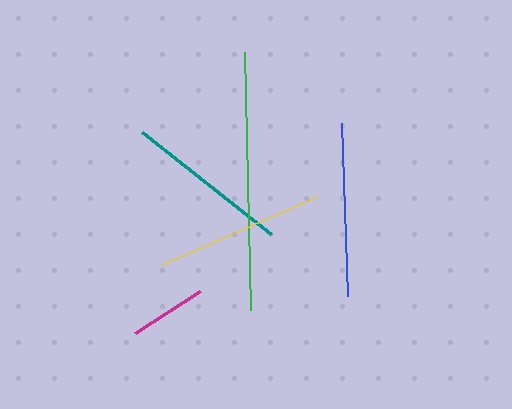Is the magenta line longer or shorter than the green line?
The green line is longer than the magenta line.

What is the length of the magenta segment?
The magenta segment is approximately 77 pixels long.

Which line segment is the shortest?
The magenta line is the shortest at approximately 77 pixels.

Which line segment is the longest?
The green line is the longest at approximately 258 pixels.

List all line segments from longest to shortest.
From longest to shortest: green, blue, yellow, teal, magenta.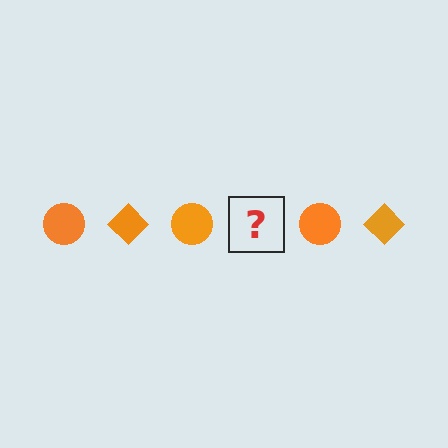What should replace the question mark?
The question mark should be replaced with an orange diamond.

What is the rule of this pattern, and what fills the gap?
The rule is that the pattern cycles through circle, diamond shapes in orange. The gap should be filled with an orange diamond.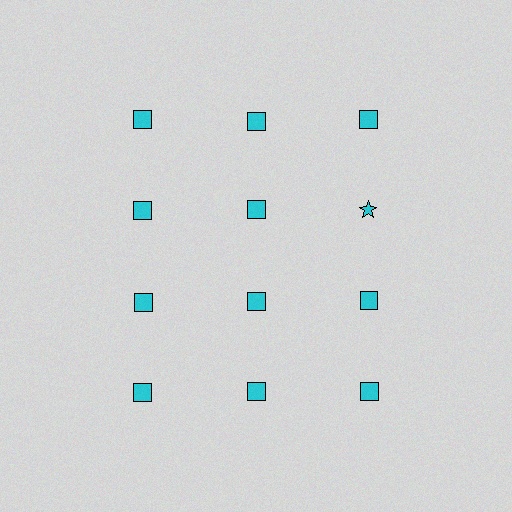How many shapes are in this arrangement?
There are 12 shapes arranged in a grid pattern.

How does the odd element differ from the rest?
It has a different shape: star instead of square.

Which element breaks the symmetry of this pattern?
The cyan star in the second row, center column breaks the symmetry. All other shapes are cyan squares.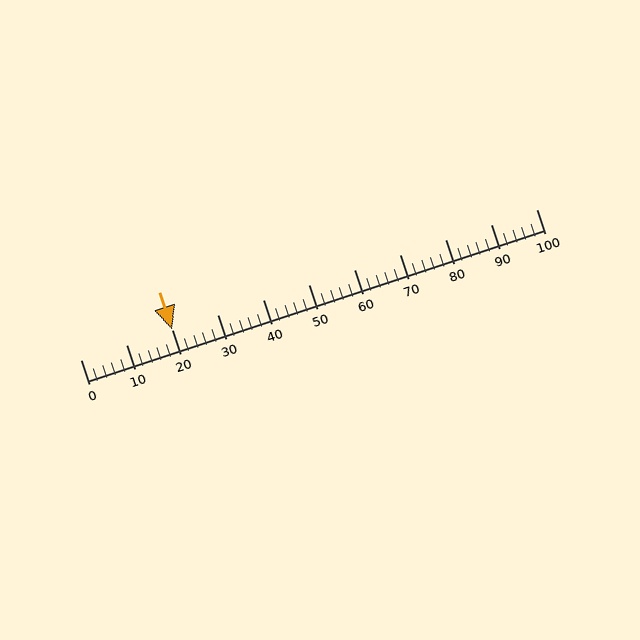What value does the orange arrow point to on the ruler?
The orange arrow points to approximately 20.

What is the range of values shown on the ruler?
The ruler shows values from 0 to 100.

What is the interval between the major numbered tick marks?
The major tick marks are spaced 10 units apart.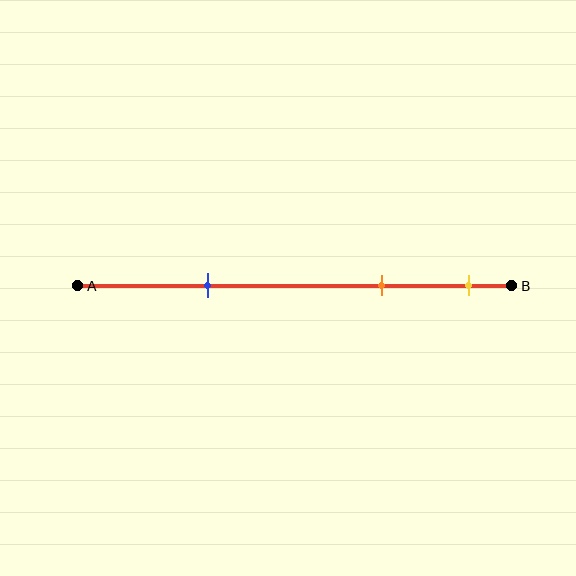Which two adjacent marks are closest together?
The orange and yellow marks are the closest adjacent pair.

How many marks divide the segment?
There are 3 marks dividing the segment.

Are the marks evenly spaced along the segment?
No, the marks are not evenly spaced.